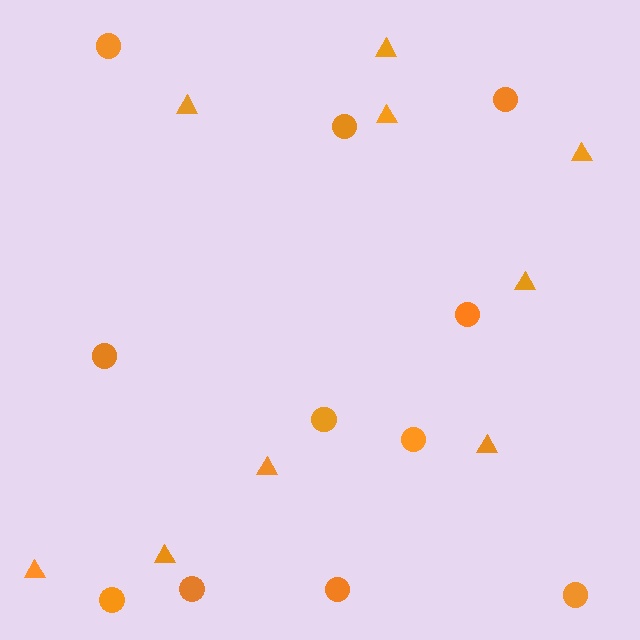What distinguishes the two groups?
There are 2 groups: one group of circles (11) and one group of triangles (9).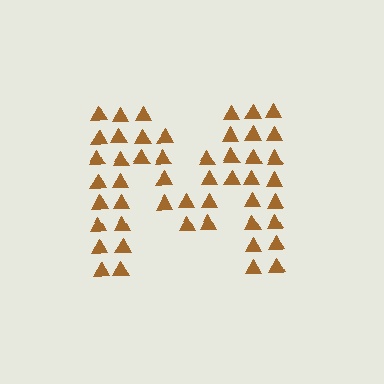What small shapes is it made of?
It is made of small triangles.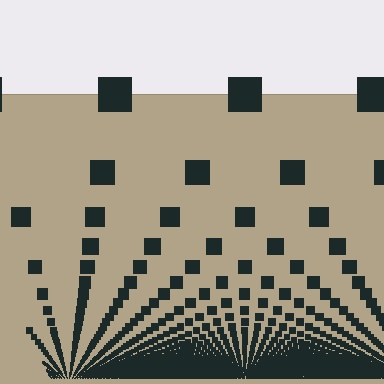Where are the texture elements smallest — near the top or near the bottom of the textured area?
Near the bottom.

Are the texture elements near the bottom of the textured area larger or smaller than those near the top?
Smaller. The gradient is inverted — elements near the bottom are smaller and denser.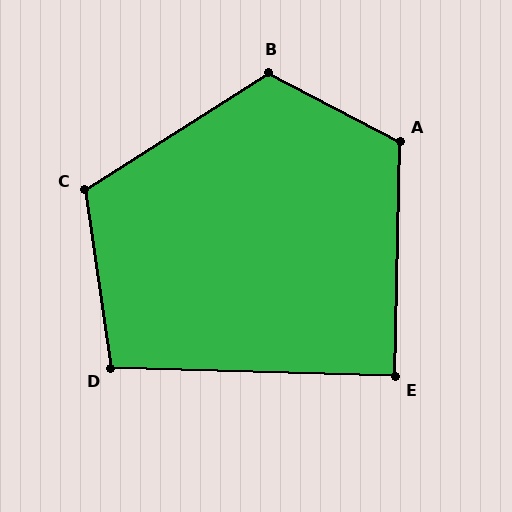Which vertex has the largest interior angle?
B, at approximately 120 degrees.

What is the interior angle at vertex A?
Approximately 117 degrees (obtuse).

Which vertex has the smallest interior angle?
E, at approximately 90 degrees.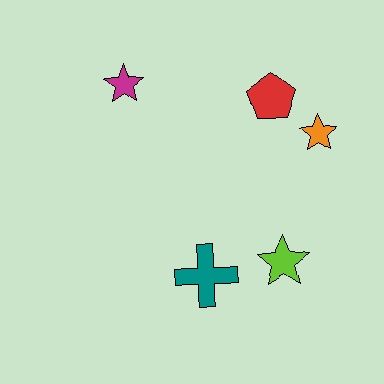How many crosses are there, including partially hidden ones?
There is 1 cross.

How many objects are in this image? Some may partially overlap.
There are 5 objects.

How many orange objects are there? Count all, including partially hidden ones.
There is 1 orange object.